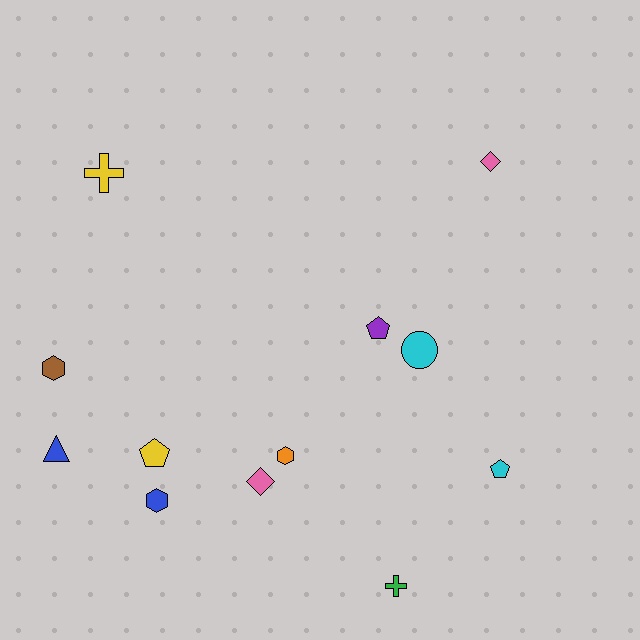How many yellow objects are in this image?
There are 2 yellow objects.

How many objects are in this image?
There are 12 objects.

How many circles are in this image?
There is 1 circle.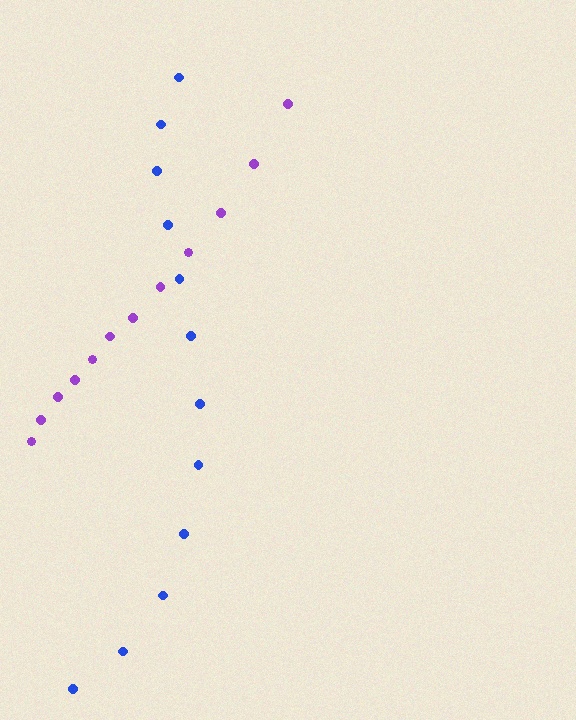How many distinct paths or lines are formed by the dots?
There are 2 distinct paths.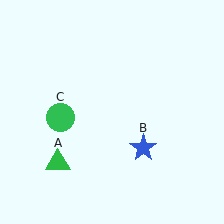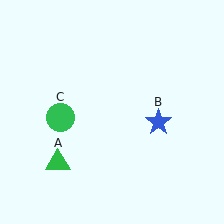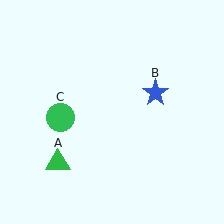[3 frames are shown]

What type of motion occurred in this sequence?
The blue star (object B) rotated counterclockwise around the center of the scene.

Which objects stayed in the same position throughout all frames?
Green triangle (object A) and green circle (object C) remained stationary.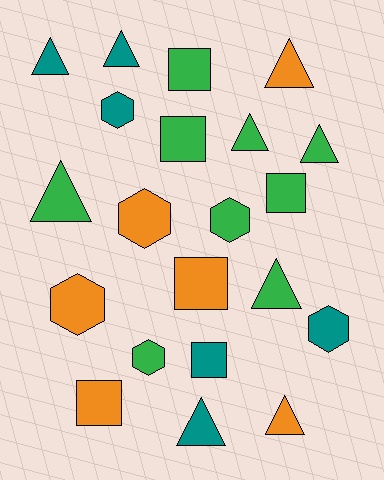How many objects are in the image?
There are 21 objects.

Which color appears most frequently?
Green, with 9 objects.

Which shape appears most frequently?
Triangle, with 9 objects.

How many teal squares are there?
There is 1 teal square.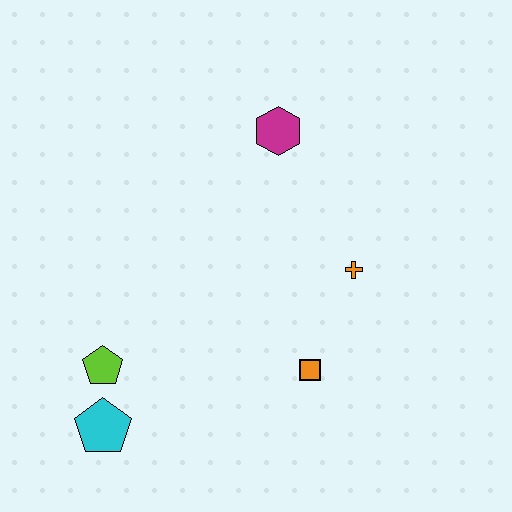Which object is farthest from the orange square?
The magenta hexagon is farthest from the orange square.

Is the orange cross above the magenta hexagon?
No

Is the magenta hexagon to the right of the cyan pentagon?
Yes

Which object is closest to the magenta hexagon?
The orange cross is closest to the magenta hexagon.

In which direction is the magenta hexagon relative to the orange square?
The magenta hexagon is above the orange square.